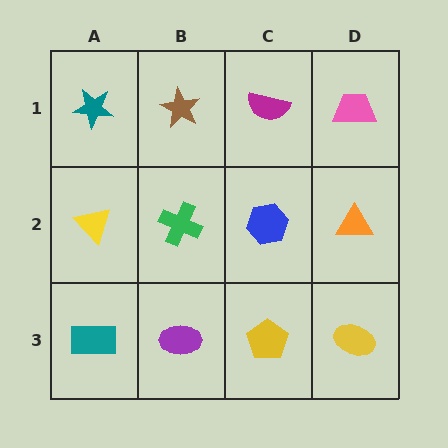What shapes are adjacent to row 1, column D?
An orange triangle (row 2, column D), a magenta semicircle (row 1, column C).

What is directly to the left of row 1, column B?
A teal star.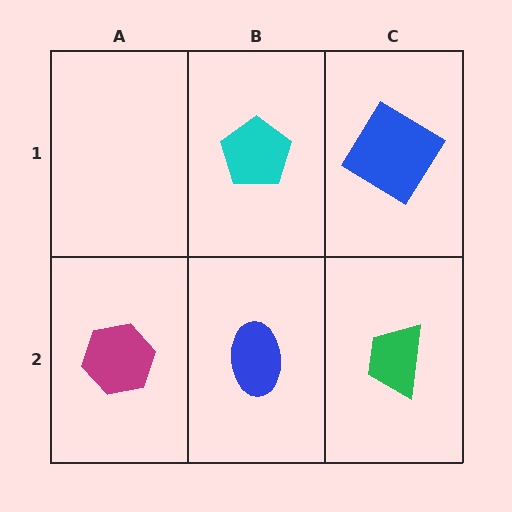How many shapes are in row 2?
3 shapes.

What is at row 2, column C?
A green trapezoid.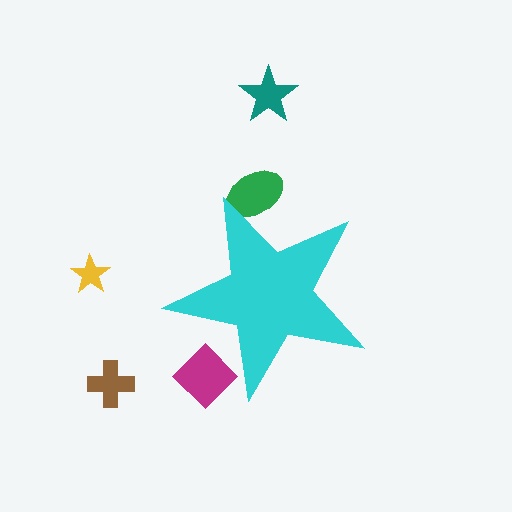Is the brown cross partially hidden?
No, the brown cross is fully visible.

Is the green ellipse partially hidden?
Yes, the green ellipse is partially hidden behind the cyan star.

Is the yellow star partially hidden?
No, the yellow star is fully visible.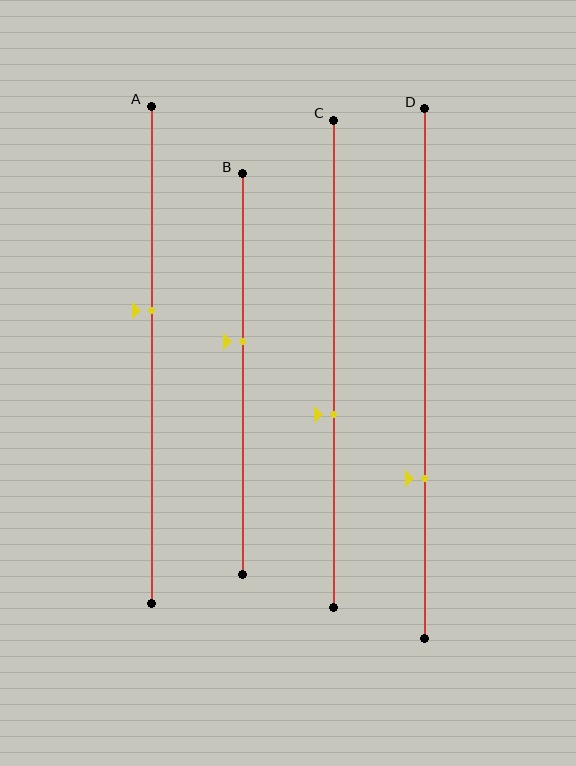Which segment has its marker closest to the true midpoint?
Segment B has its marker closest to the true midpoint.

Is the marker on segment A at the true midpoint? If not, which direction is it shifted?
No, the marker on segment A is shifted upward by about 9% of the segment length.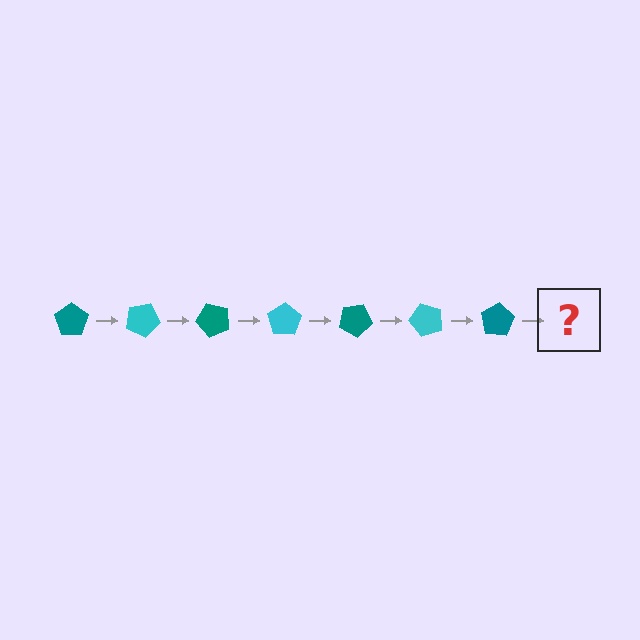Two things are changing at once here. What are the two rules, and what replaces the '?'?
The two rules are that it rotates 25 degrees each step and the color cycles through teal and cyan. The '?' should be a cyan pentagon, rotated 175 degrees from the start.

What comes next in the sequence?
The next element should be a cyan pentagon, rotated 175 degrees from the start.